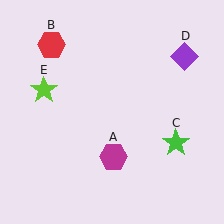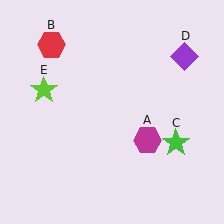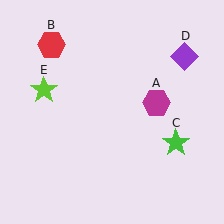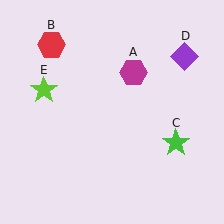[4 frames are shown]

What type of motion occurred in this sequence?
The magenta hexagon (object A) rotated counterclockwise around the center of the scene.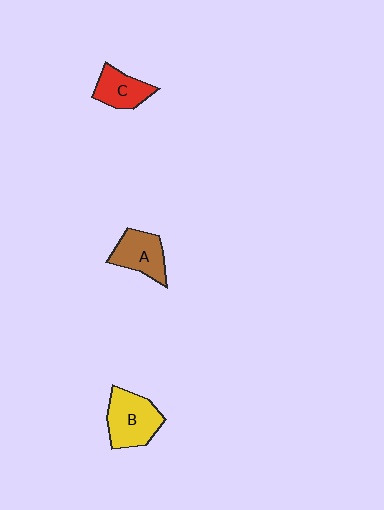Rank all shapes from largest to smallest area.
From largest to smallest: B (yellow), A (brown), C (red).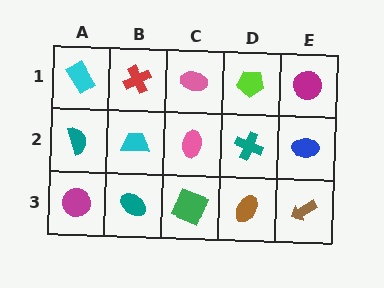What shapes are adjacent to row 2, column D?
A lime pentagon (row 1, column D), a brown ellipse (row 3, column D), a pink ellipse (row 2, column C), a blue ellipse (row 2, column E).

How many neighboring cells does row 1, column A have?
2.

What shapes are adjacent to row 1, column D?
A teal cross (row 2, column D), a pink ellipse (row 1, column C), a magenta circle (row 1, column E).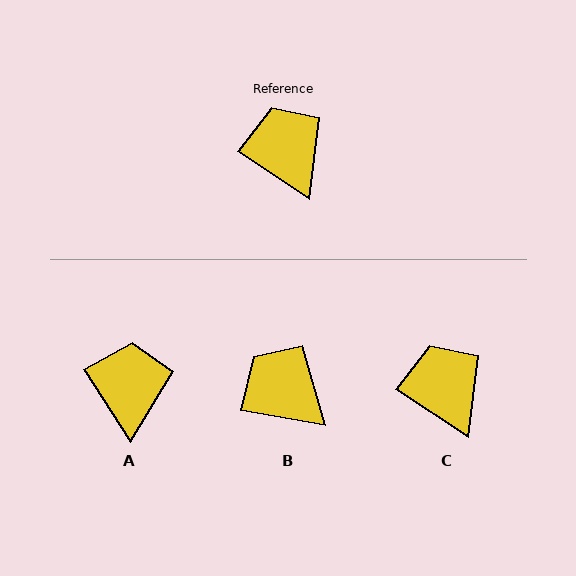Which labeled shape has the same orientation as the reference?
C.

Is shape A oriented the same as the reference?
No, it is off by about 24 degrees.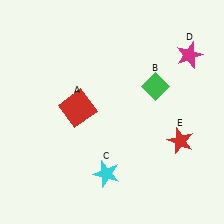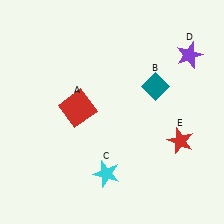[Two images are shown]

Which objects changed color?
B changed from green to teal. D changed from magenta to purple.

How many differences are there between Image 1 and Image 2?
There are 2 differences between the two images.